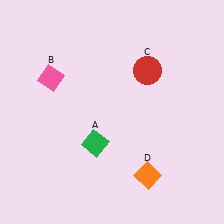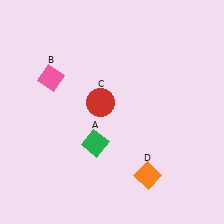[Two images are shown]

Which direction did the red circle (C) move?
The red circle (C) moved left.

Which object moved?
The red circle (C) moved left.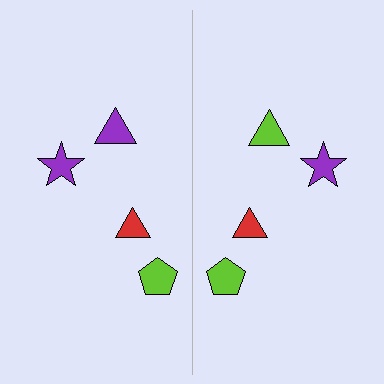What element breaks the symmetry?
The lime triangle on the right side breaks the symmetry — its mirror counterpart is purple.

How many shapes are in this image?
There are 8 shapes in this image.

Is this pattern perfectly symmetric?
No, the pattern is not perfectly symmetric. The lime triangle on the right side breaks the symmetry — its mirror counterpart is purple.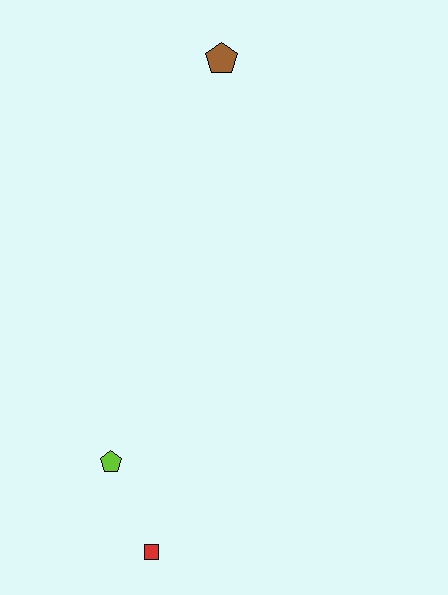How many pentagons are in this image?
There are 2 pentagons.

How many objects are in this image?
There are 3 objects.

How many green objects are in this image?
There are no green objects.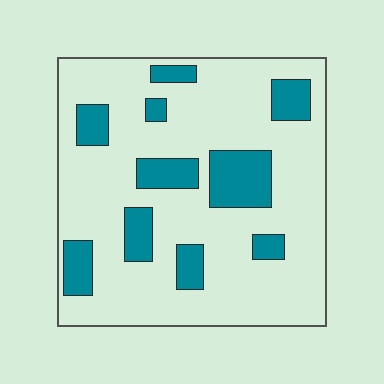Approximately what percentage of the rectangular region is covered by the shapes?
Approximately 20%.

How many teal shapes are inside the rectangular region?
10.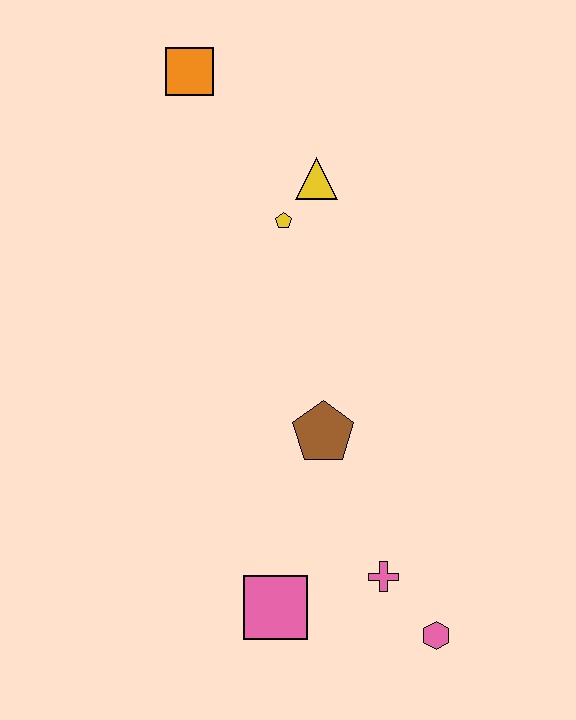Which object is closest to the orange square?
The yellow triangle is closest to the orange square.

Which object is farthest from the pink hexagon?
The orange square is farthest from the pink hexagon.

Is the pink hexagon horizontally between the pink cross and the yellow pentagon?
No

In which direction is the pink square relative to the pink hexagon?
The pink square is to the left of the pink hexagon.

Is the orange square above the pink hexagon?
Yes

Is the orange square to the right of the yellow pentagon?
No